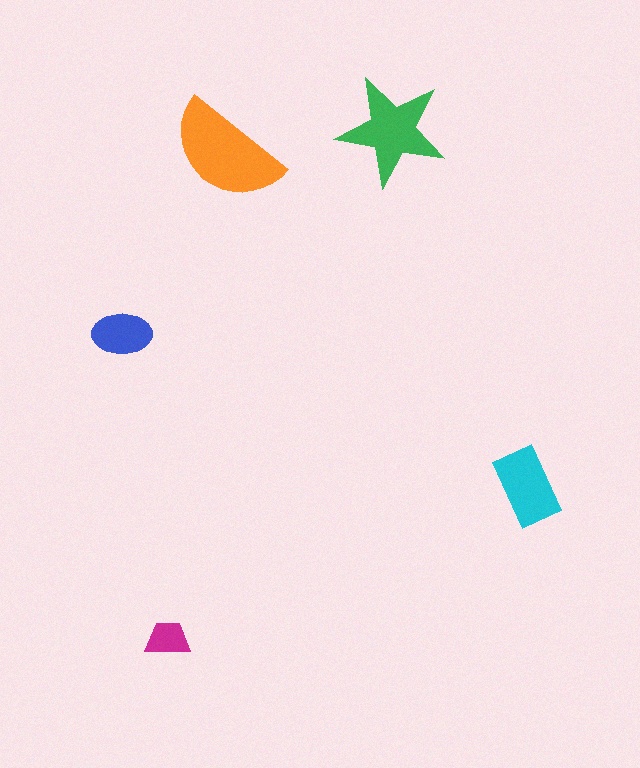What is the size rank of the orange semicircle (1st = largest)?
1st.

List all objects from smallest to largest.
The magenta trapezoid, the blue ellipse, the cyan rectangle, the green star, the orange semicircle.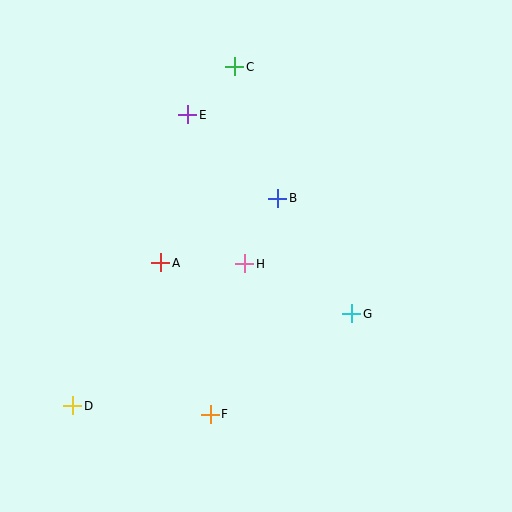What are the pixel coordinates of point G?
Point G is at (352, 314).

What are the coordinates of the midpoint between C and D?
The midpoint between C and D is at (154, 236).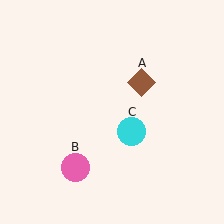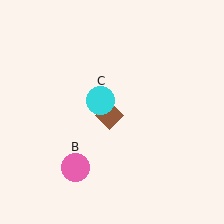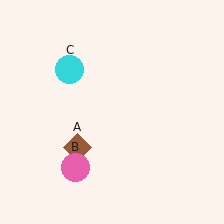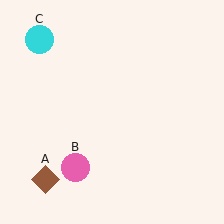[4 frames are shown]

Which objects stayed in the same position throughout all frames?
Pink circle (object B) remained stationary.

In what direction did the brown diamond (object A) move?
The brown diamond (object A) moved down and to the left.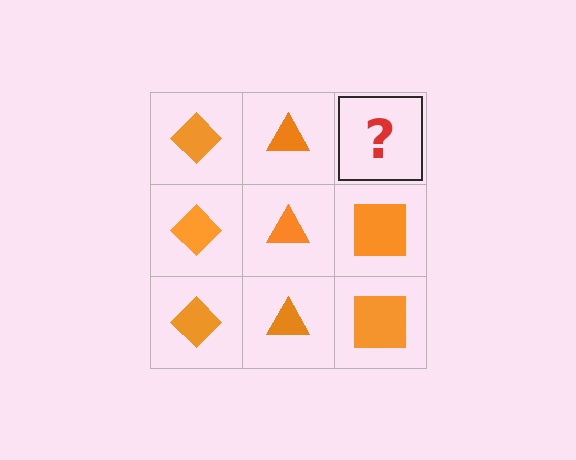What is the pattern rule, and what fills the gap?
The rule is that each column has a consistent shape. The gap should be filled with an orange square.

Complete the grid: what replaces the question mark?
The question mark should be replaced with an orange square.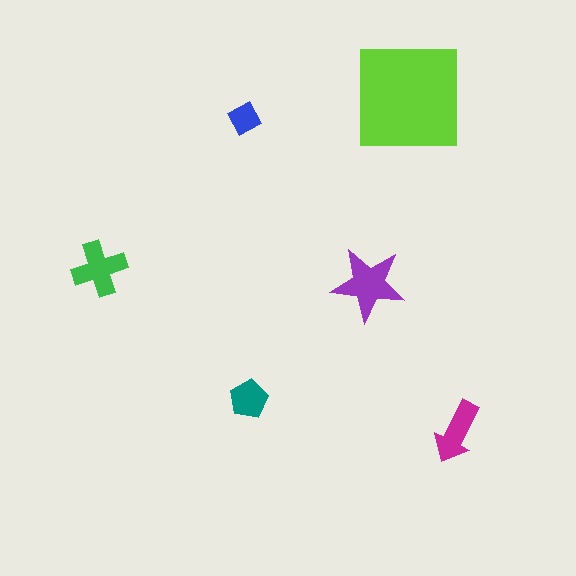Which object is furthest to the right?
The magenta arrow is rightmost.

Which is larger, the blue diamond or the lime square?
The lime square.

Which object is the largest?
The lime square.